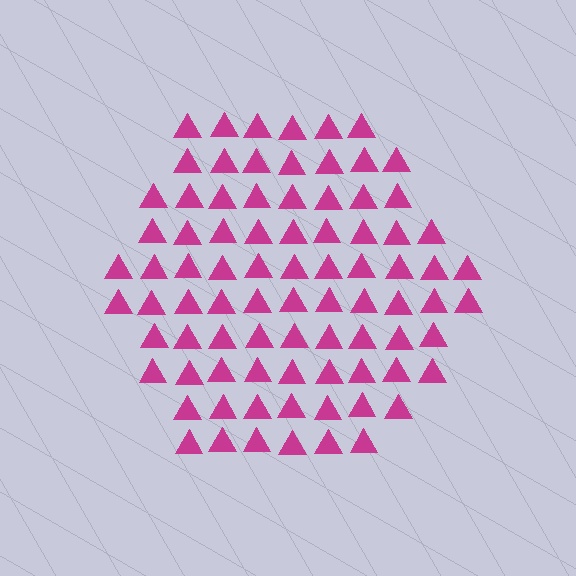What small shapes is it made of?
It is made of small triangles.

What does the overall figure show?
The overall figure shows a hexagon.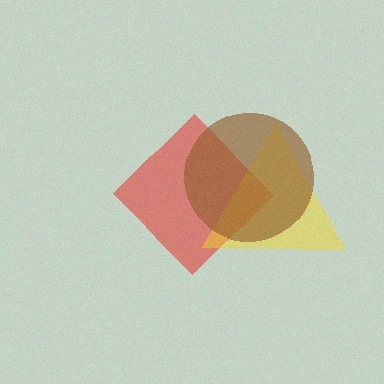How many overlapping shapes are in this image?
There are 3 overlapping shapes in the image.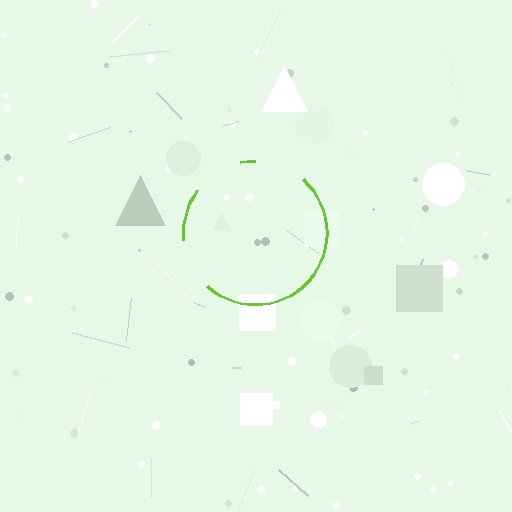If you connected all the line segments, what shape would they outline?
They would outline a circle.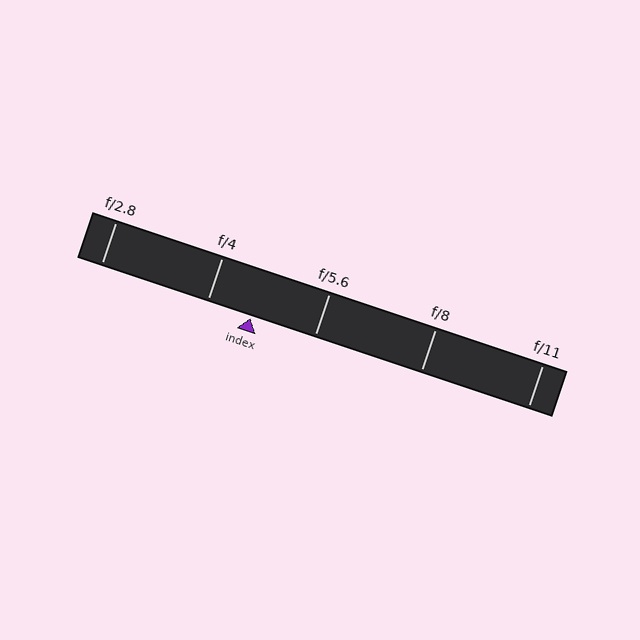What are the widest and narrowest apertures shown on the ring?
The widest aperture shown is f/2.8 and the narrowest is f/11.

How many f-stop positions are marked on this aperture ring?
There are 5 f-stop positions marked.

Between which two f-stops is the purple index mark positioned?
The index mark is between f/4 and f/5.6.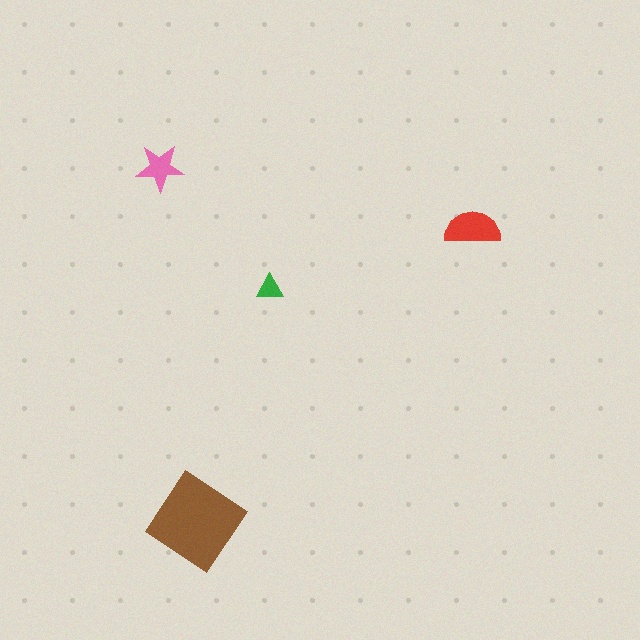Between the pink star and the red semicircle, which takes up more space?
The red semicircle.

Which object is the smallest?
The green triangle.